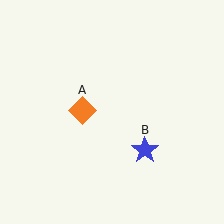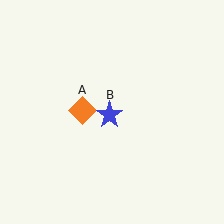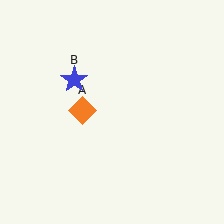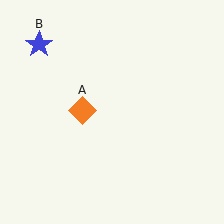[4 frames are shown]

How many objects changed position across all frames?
1 object changed position: blue star (object B).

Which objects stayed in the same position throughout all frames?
Orange diamond (object A) remained stationary.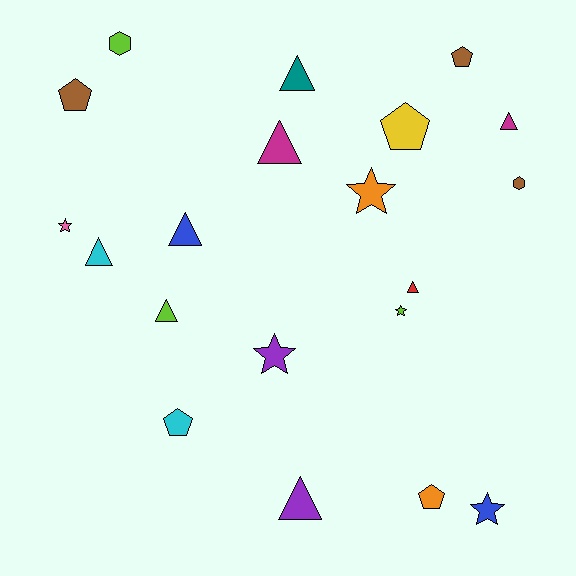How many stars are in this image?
There are 5 stars.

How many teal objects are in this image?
There is 1 teal object.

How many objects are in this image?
There are 20 objects.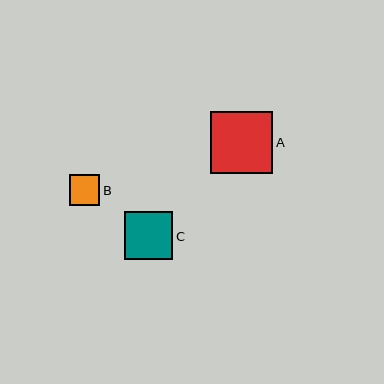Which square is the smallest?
Square B is the smallest with a size of approximately 30 pixels.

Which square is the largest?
Square A is the largest with a size of approximately 62 pixels.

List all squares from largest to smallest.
From largest to smallest: A, C, B.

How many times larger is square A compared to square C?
Square A is approximately 1.3 times the size of square C.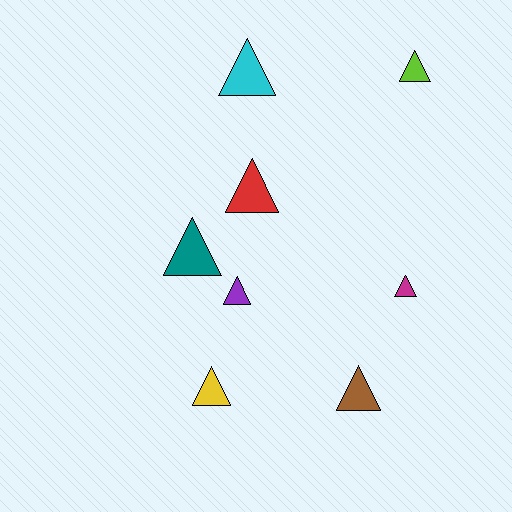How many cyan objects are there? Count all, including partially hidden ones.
There is 1 cyan object.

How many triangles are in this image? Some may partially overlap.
There are 8 triangles.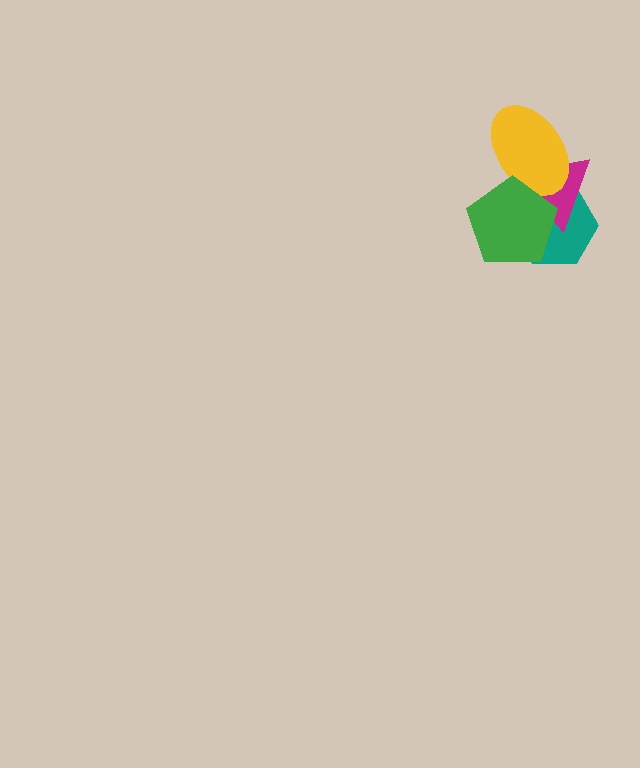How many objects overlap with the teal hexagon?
3 objects overlap with the teal hexagon.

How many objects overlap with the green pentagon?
3 objects overlap with the green pentagon.